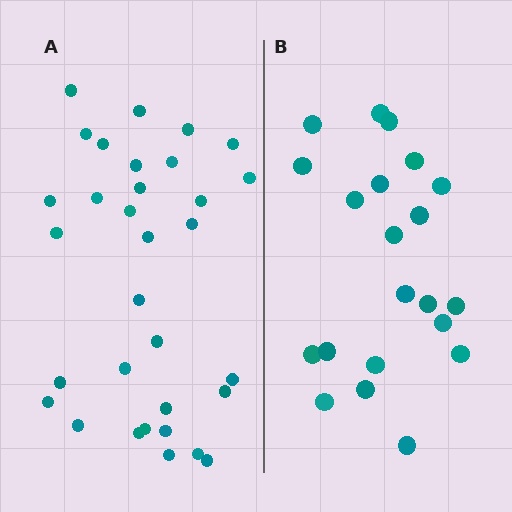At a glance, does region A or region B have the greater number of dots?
Region A (the left region) has more dots.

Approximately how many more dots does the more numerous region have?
Region A has roughly 12 or so more dots than region B.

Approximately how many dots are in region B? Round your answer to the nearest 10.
About 20 dots. (The exact count is 21, which rounds to 20.)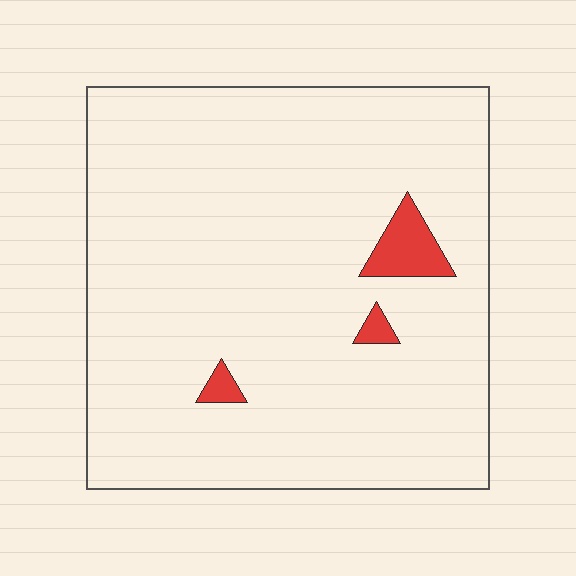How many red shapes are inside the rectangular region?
3.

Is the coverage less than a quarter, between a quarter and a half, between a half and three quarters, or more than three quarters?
Less than a quarter.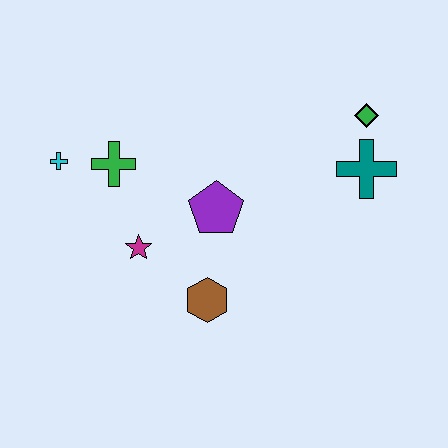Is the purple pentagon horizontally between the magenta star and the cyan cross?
No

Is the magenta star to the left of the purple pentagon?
Yes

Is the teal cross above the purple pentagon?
Yes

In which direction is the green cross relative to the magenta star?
The green cross is above the magenta star.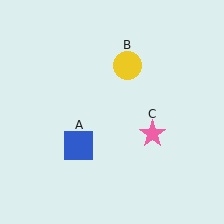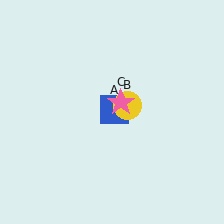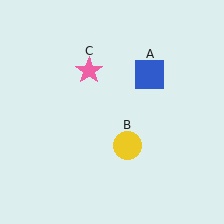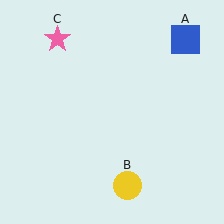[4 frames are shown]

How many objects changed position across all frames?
3 objects changed position: blue square (object A), yellow circle (object B), pink star (object C).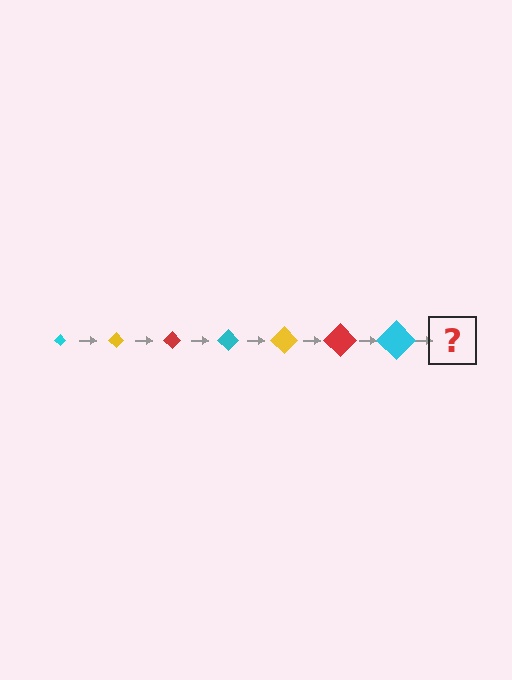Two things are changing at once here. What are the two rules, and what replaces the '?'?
The two rules are that the diamond grows larger each step and the color cycles through cyan, yellow, and red. The '?' should be a yellow diamond, larger than the previous one.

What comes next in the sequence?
The next element should be a yellow diamond, larger than the previous one.